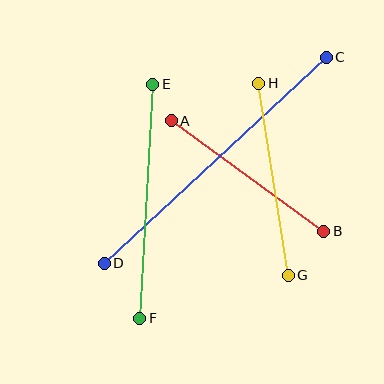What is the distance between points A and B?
The distance is approximately 188 pixels.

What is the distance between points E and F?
The distance is approximately 234 pixels.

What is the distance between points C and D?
The distance is approximately 303 pixels.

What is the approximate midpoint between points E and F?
The midpoint is at approximately (146, 201) pixels.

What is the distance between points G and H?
The distance is approximately 195 pixels.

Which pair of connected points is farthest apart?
Points C and D are farthest apart.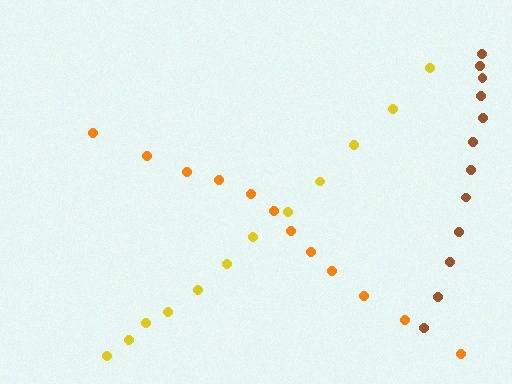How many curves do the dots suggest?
There are 3 distinct paths.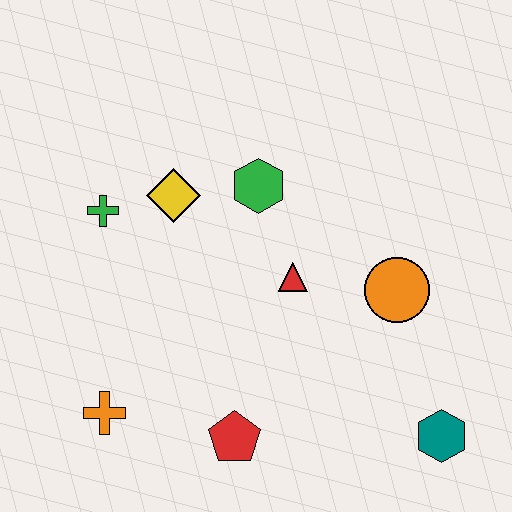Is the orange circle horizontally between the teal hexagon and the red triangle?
Yes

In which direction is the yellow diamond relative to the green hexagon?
The yellow diamond is to the left of the green hexagon.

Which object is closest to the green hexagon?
The yellow diamond is closest to the green hexagon.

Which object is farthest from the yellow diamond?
The teal hexagon is farthest from the yellow diamond.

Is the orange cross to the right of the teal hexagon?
No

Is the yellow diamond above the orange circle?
Yes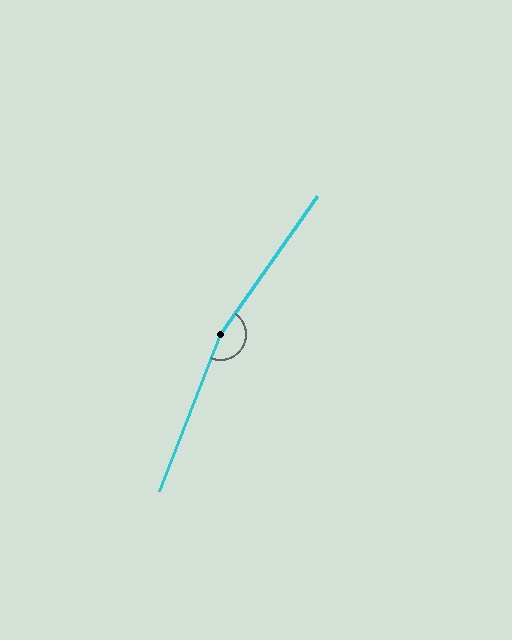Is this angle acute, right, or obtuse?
It is obtuse.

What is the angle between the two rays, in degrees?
Approximately 166 degrees.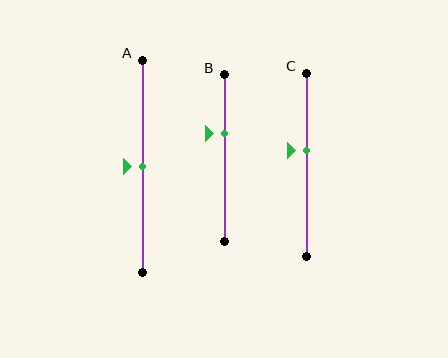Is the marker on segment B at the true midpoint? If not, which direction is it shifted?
No, the marker on segment B is shifted upward by about 15% of the segment length.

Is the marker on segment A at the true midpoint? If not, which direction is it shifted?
Yes, the marker on segment A is at the true midpoint.